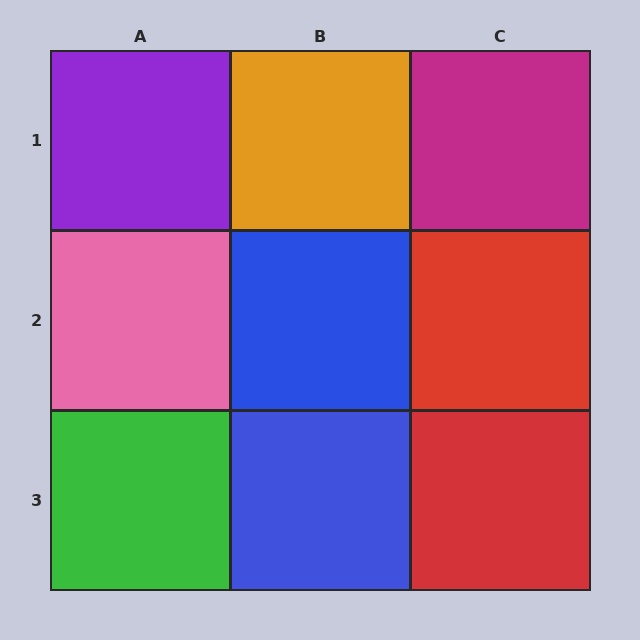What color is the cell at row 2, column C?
Red.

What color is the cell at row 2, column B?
Blue.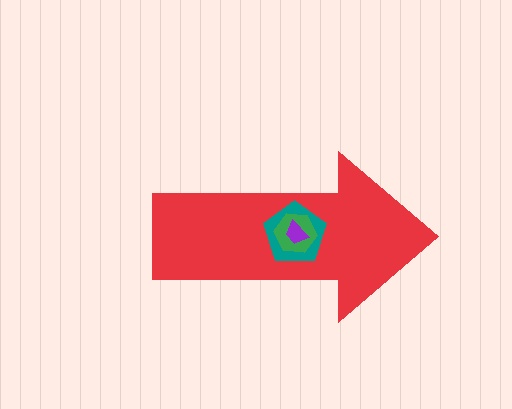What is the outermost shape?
The red arrow.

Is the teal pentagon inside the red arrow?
Yes.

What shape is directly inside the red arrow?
The teal pentagon.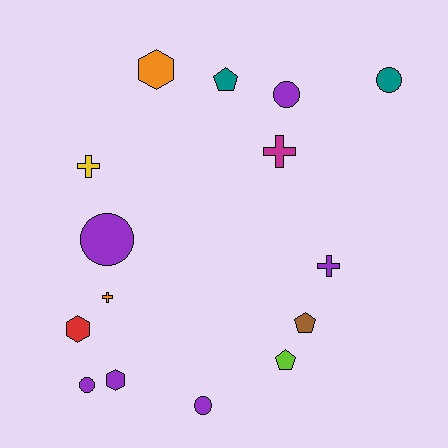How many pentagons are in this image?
There are 3 pentagons.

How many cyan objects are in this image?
There are no cyan objects.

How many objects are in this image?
There are 15 objects.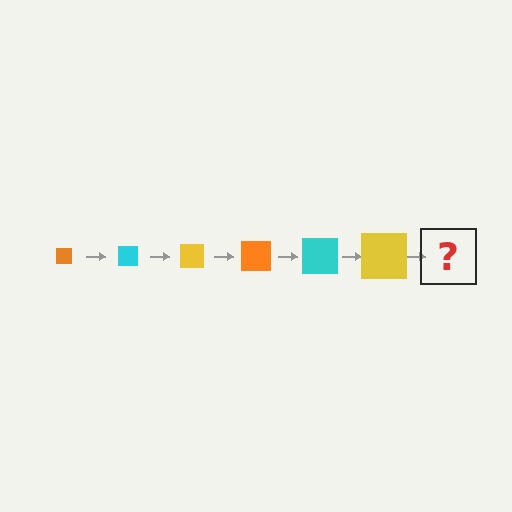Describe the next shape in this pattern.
It should be an orange square, larger than the previous one.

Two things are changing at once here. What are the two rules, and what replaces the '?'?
The two rules are that the square grows larger each step and the color cycles through orange, cyan, and yellow. The '?' should be an orange square, larger than the previous one.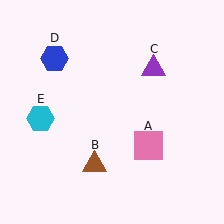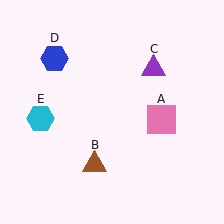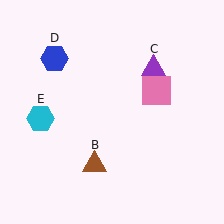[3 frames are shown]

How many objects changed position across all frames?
1 object changed position: pink square (object A).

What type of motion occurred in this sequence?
The pink square (object A) rotated counterclockwise around the center of the scene.